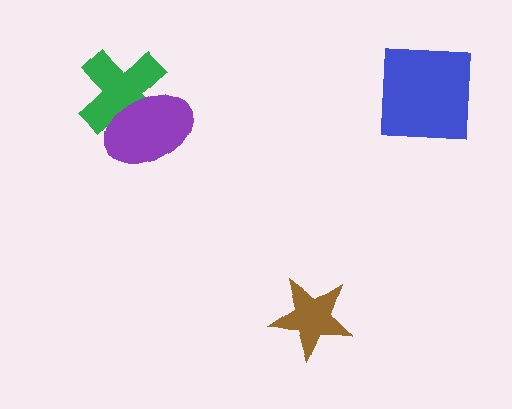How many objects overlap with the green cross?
1 object overlaps with the green cross.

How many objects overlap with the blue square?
0 objects overlap with the blue square.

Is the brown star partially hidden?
No, no other shape covers it.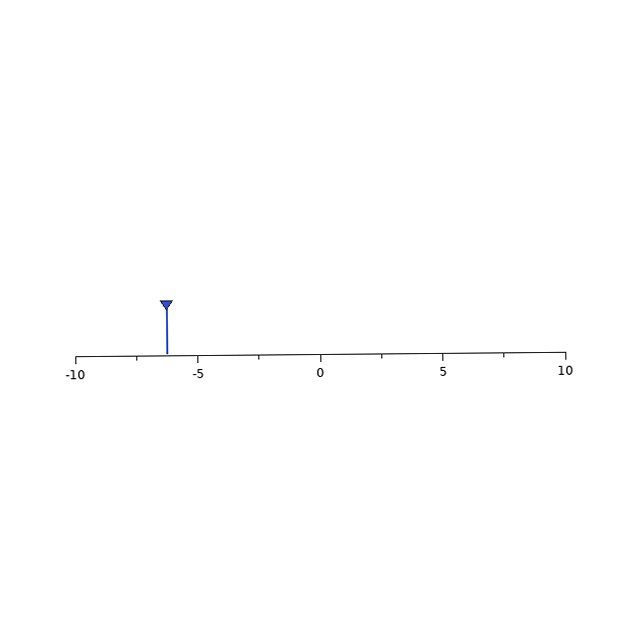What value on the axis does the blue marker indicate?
The marker indicates approximately -6.2.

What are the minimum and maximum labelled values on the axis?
The axis runs from -10 to 10.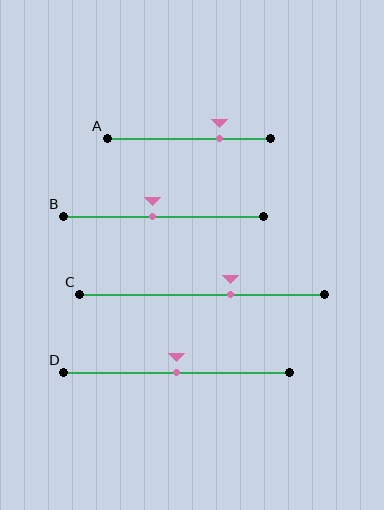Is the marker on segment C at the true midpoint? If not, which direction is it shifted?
No, the marker on segment C is shifted to the right by about 12% of the segment length.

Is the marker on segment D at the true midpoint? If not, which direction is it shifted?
Yes, the marker on segment D is at the true midpoint.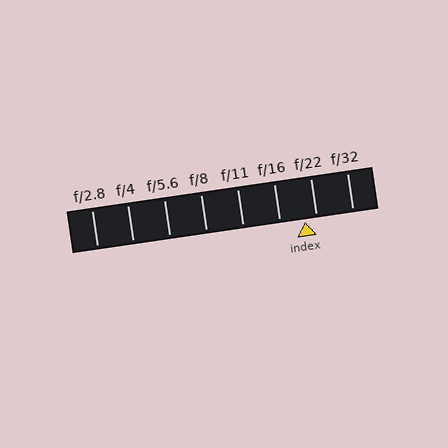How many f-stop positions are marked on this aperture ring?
There are 8 f-stop positions marked.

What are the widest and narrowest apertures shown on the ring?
The widest aperture shown is f/2.8 and the narrowest is f/32.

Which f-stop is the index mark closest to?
The index mark is closest to f/22.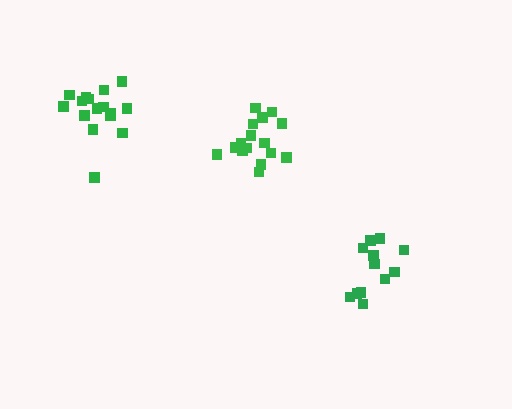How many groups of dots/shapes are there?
There are 3 groups.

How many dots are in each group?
Group 1: 16 dots, Group 2: 12 dots, Group 3: 17 dots (45 total).